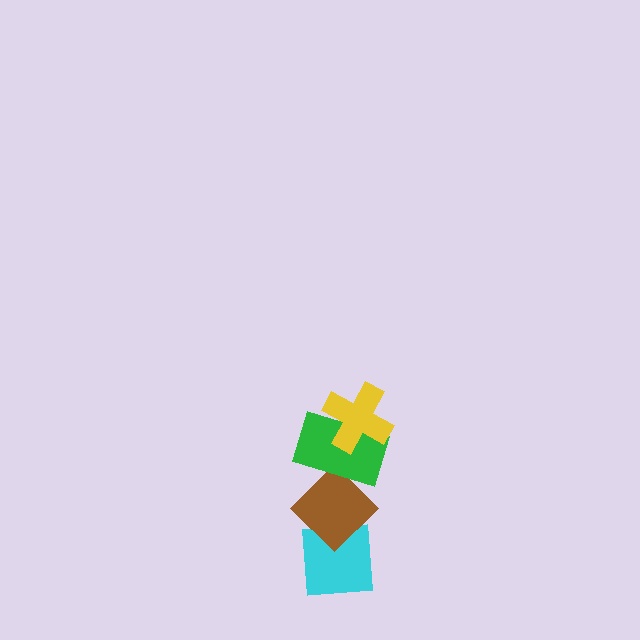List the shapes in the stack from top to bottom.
From top to bottom: the yellow cross, the green rectangle, the brown diamond, the cyan square.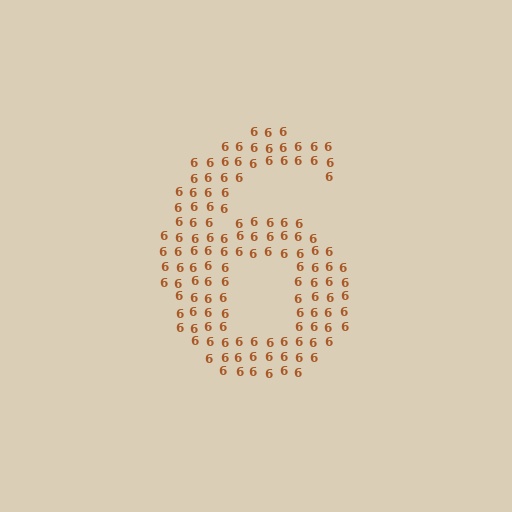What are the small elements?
The small elements are digit 6's.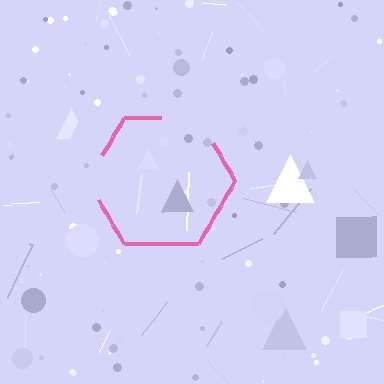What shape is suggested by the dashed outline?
The dashed outline suggests a hexagon.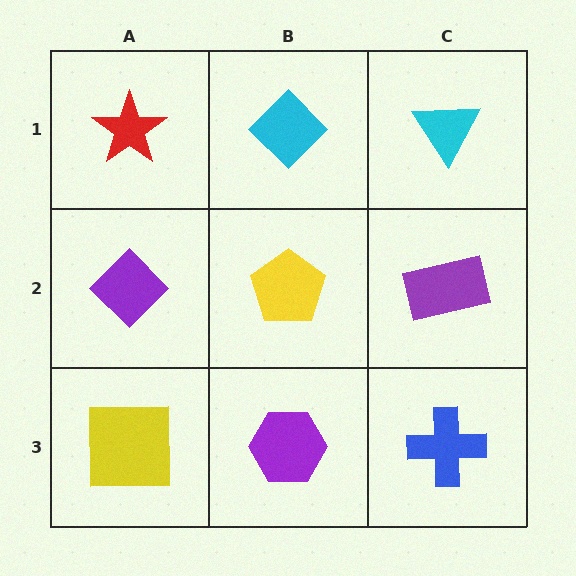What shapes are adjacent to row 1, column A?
A purple diamond (row 2, column A), a cyan diamond (row 1, column B).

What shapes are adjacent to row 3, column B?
A yellow pentagon (row 2, column B), a yellow square (row 3, column A), a blue cross (row 3, column C).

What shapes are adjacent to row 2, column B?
A cyan diamond (row 1, column B), a purple hexagon (row 3, column B), a purple diamond (row 2, column A), a purple rectangle (row 2, column C).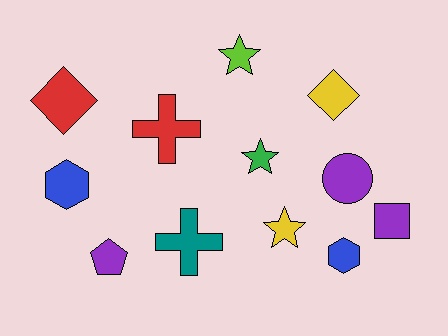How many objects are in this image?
There are 12 objects.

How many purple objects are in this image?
There are 3 purple objects.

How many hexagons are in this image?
There are 2 hexagons.